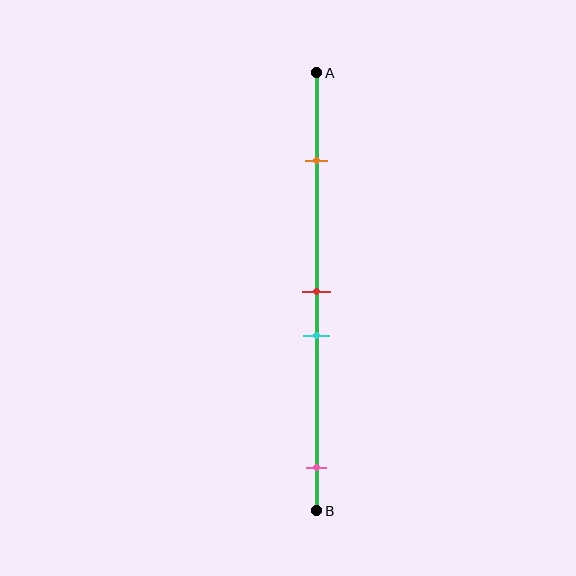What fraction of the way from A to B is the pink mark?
The pink mark is approximately 90% (0.9) of the way from A to B.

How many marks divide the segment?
There are 4 marks dividing the segment.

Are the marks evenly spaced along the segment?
No, the marks are not evenly spaced.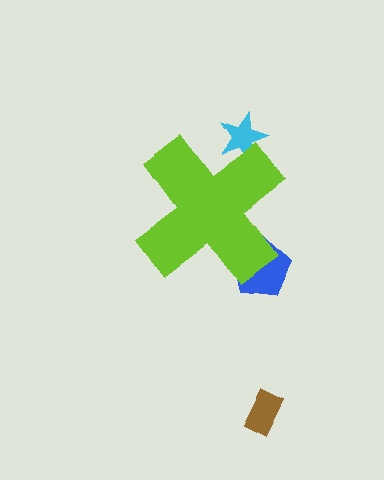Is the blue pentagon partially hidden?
Yes, the blue pentagon is partially hidden behind the lime cross.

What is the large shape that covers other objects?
A lime cross.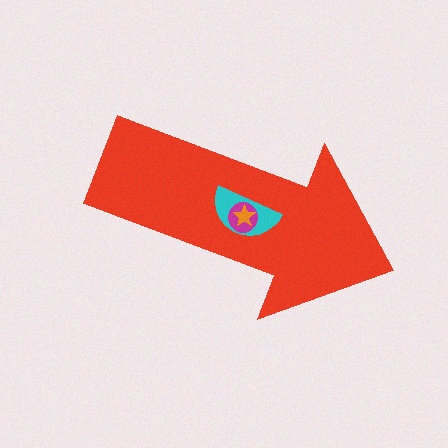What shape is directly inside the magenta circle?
The orange star.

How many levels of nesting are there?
4.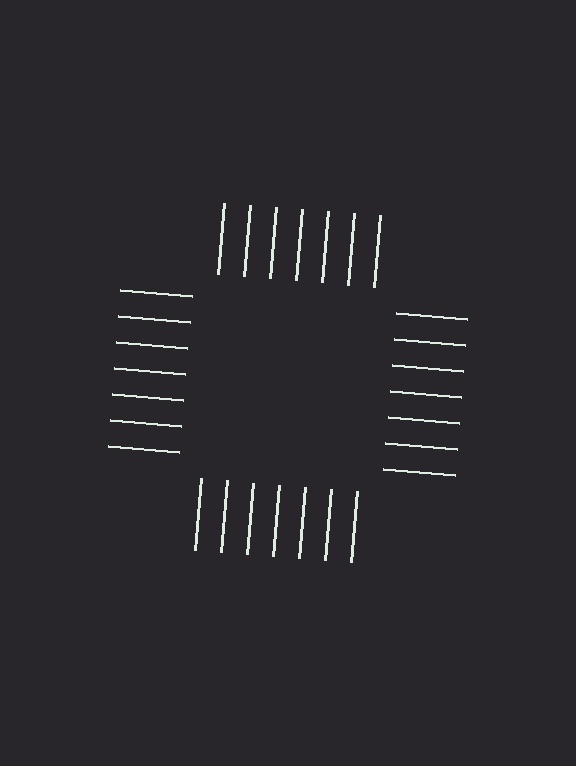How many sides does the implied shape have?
4 sides — the line-ends trace a square.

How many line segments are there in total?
28 — 7 along each of the 4 edges.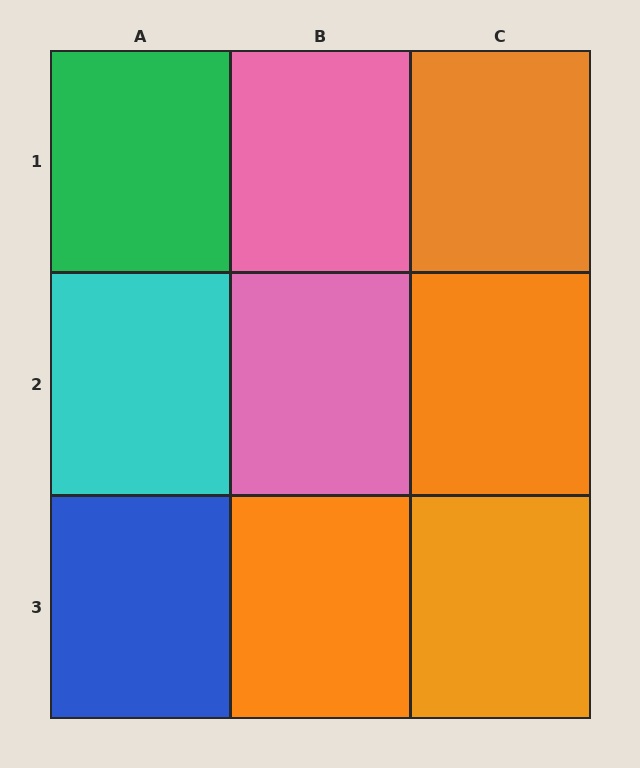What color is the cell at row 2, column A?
Cyan.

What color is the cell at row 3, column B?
Orange.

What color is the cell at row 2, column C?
Orange.